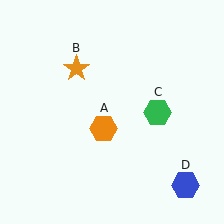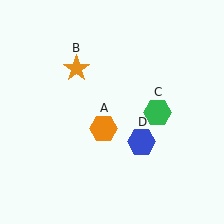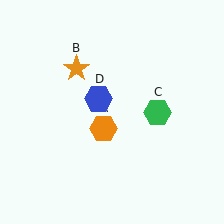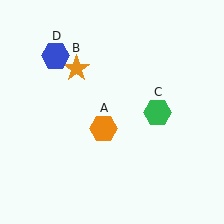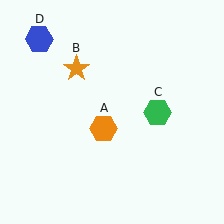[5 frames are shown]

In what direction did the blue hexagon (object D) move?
The blue hexagon (object D) moved up and to the left.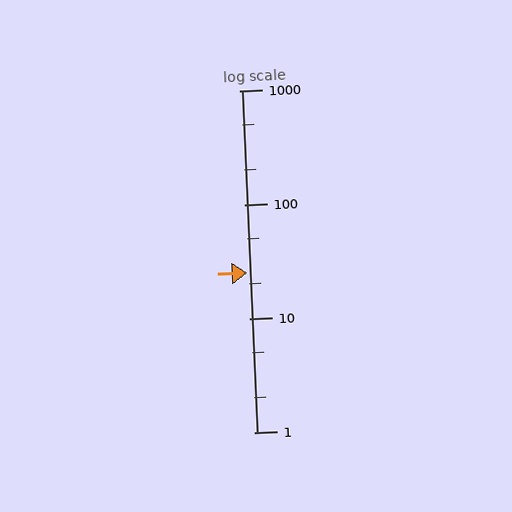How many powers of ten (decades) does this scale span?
The scale spans 3 decades, from 1 to 1000.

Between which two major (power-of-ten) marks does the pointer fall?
The pointer is between 10 and 100.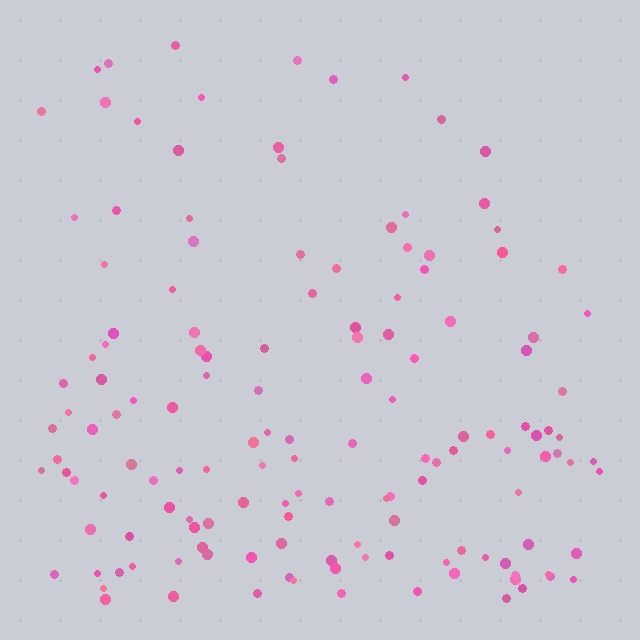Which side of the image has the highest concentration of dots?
The bottom.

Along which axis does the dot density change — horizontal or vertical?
Vertical.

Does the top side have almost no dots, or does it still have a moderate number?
Still a moderate number, just noticeably fewer than the bottom.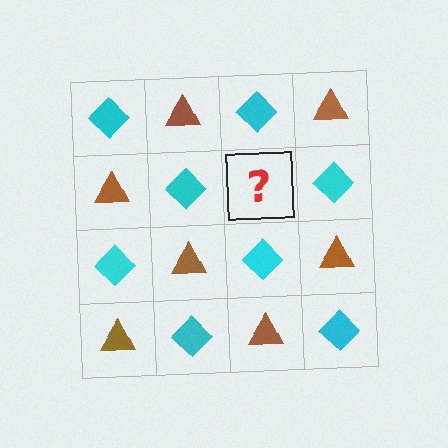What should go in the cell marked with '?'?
The missing cell should contain a brown triangle.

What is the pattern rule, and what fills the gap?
The rule is that it alternates cyan diamond and brown triangle in a checkerboard pattern. The gap should be filled with a brown triangle.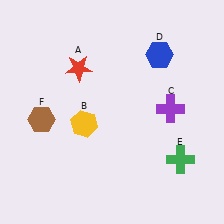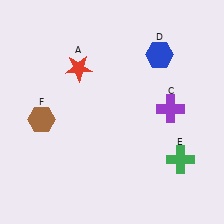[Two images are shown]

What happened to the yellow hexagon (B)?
The yellow hexagon (B) was removed in Image 2. It was in the bottom-left area of Image 1.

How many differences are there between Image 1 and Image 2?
There is 1 difference between the two images.